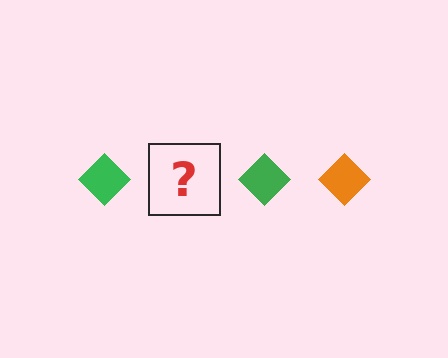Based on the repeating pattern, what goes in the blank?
The blank should be an orange diamond.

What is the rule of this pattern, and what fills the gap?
The rule is that the pattern cycles through green, orange diamonds. The gap should be filled with an orange diamond.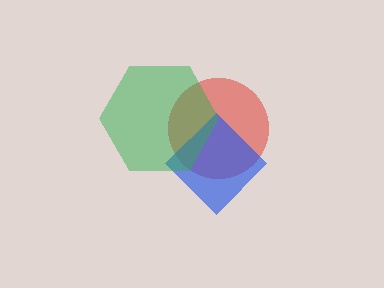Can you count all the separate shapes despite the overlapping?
Yes, there are 3 separate shapes.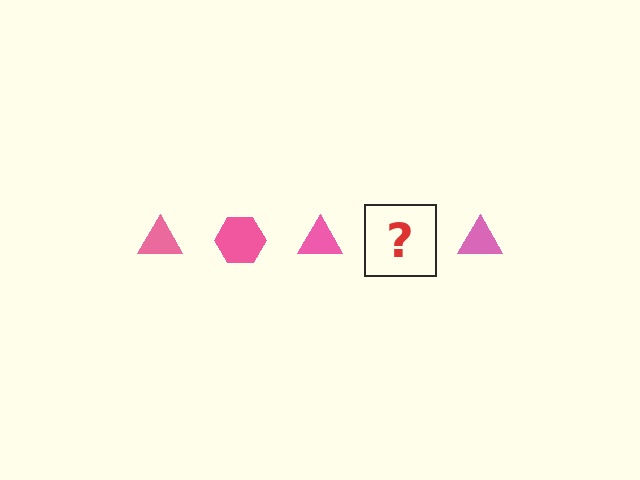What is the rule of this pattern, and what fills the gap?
The rule is that the pattern cycles through triangle, hexagon shapes in pink. The gap should be filled with a pink hexagon.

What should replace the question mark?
The question mark should be replaced with a pink hexagon.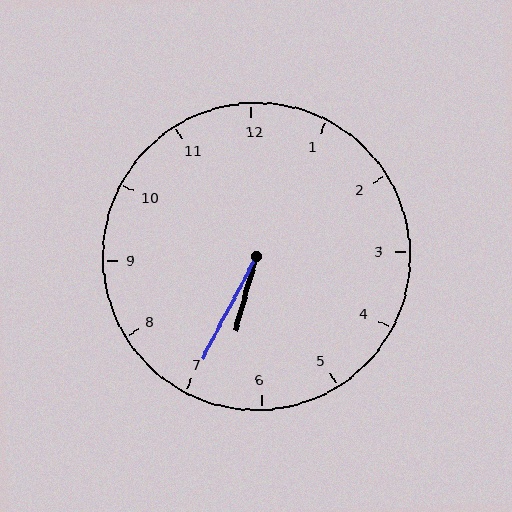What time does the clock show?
6:35.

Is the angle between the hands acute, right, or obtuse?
It is acute.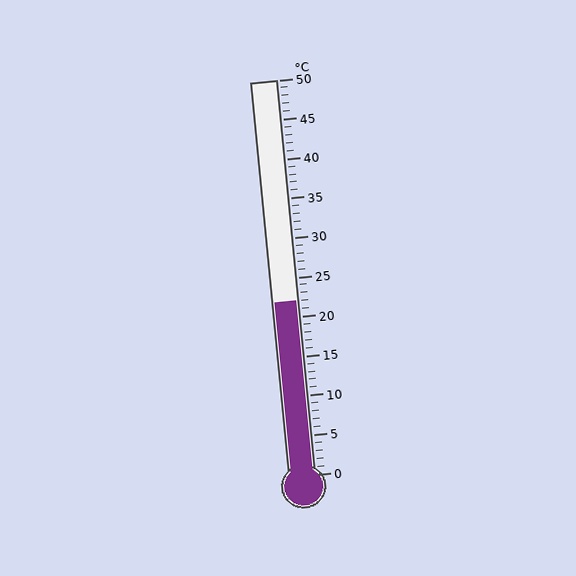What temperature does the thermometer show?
The thermometer shows approximately 22°C.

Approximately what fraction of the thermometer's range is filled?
The thermometer is filled to approximately 45% of its range.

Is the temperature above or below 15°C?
The temperature is above 15°C.